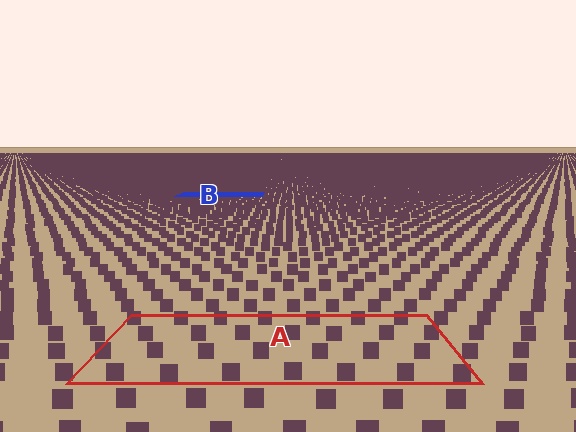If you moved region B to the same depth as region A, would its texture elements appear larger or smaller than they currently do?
They would appear larger. At a closer depth, the same texture elements are projected at a bigger on-screen size.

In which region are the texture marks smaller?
The texture marks are smaller in region B, because it is farther away.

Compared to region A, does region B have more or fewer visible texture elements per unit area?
Region B has more texture elements per unit area — they are packed more densely because it is farther away.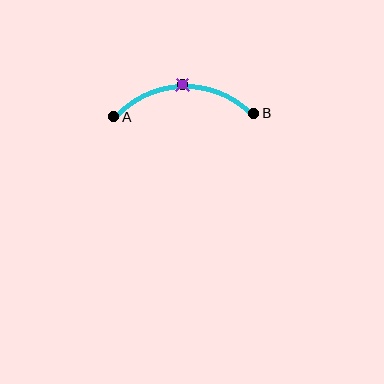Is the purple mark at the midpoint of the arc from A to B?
Yes. The purple mark lies on the arc at equal arc-length from both A and B — it is the arc midpoint.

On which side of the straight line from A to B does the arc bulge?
The arc bulges above the straight line connecting A and B.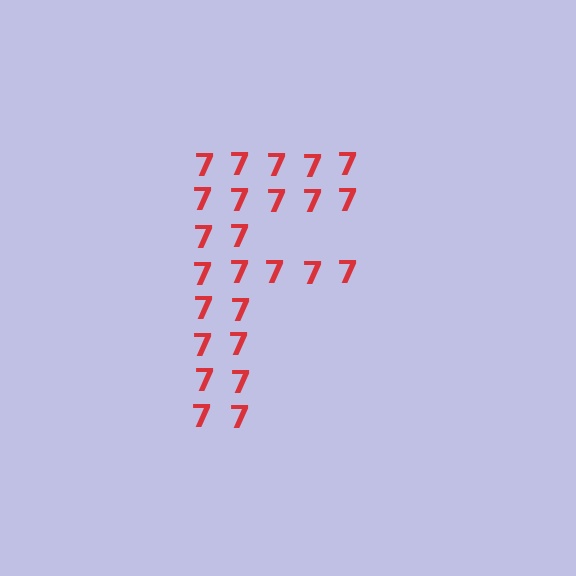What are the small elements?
The small elements are digit 7's.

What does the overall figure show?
The overall figure shows the letter F.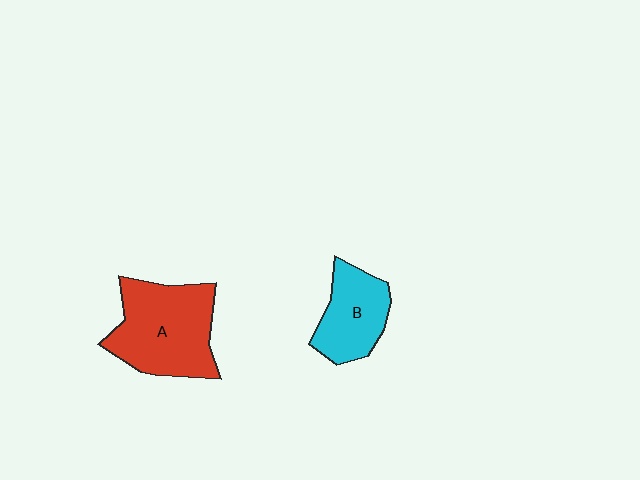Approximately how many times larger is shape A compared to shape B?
Approximately 1.6 times.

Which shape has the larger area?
Shape A (red).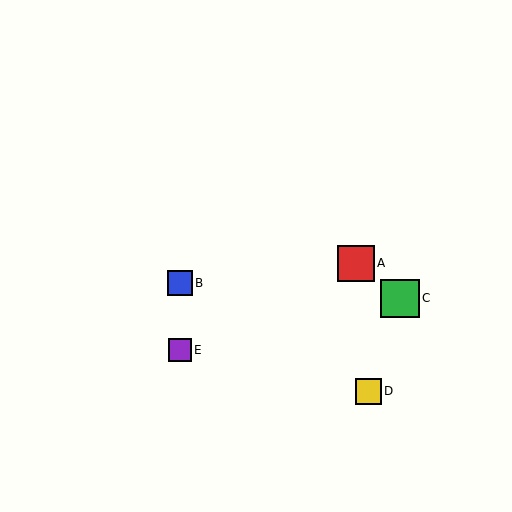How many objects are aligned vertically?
2 objects (B, E) are aligned vertically.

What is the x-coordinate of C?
Object C is at x≈400.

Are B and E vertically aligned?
Yes, both are at x≈180.